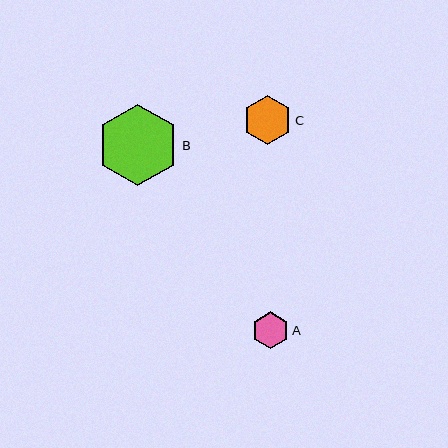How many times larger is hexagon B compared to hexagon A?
Hexagon B is approximately 2.2 times the size of hexagon A.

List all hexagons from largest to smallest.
From largest to smallest: B, C, A.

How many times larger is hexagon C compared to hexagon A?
Hexagon C is approximately 1.3 times the size of hexagon A.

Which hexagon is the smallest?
Hexagon A is the smallest with a size of approximately 37 pixels.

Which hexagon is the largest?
Hexagon B is the largest with a size of approximately 82 pixels.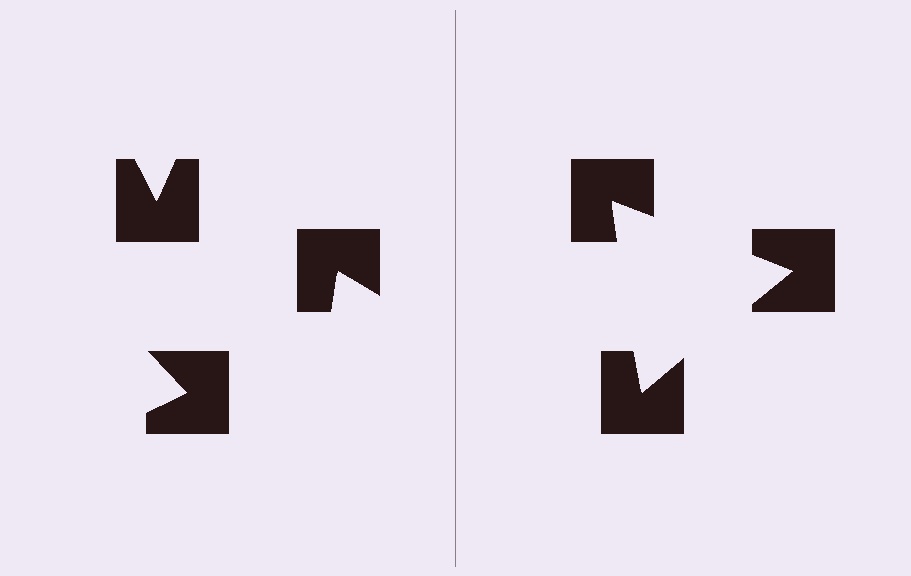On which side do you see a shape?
An illusory triangle appears on the right side. On the left side the wedge cuts are rotated, so no coherent shape forms.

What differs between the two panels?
The notched squares are positioned identically on both sides; only the wedge orientations differ. On the right they align to a triangle; on the left they are misaligned.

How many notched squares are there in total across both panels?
6 — 3 on each side.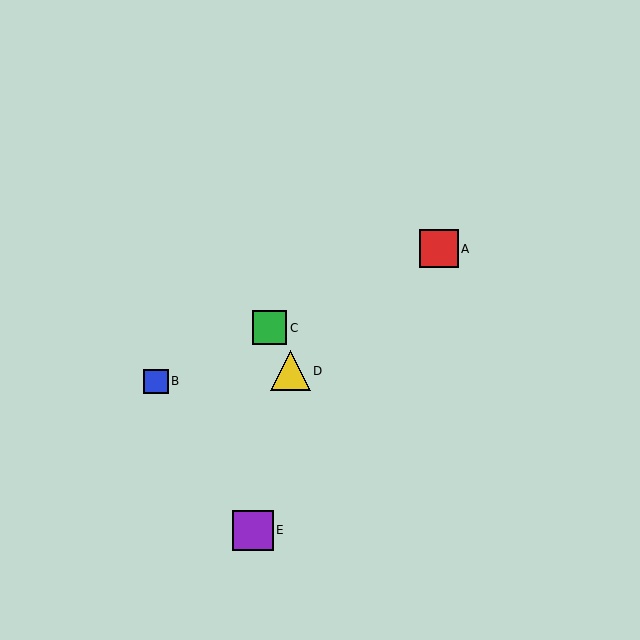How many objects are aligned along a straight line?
3 objects (A, B, C) are aligned along a straight line.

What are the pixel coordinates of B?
Object B is at (156, 381).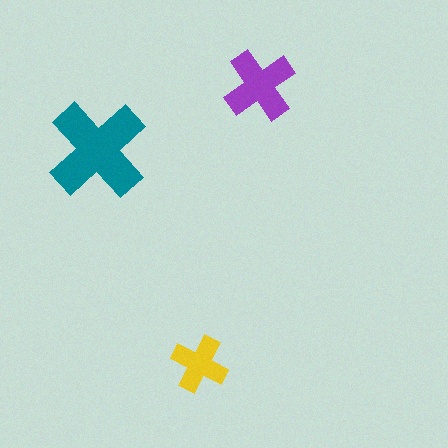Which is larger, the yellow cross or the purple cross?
The purple one.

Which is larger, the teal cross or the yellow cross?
The teal one.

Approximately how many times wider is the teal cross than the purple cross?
About 1.5 times wider.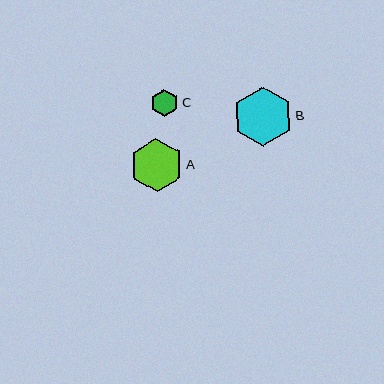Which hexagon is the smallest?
Hexagon C is the smallest with a size of approximately 28 pixels.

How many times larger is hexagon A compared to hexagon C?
Hexagon A is approximately 1.9 times the size of hexagon C.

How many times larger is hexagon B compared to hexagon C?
Hexagon B is approximately 2.2 times the size of hexagon C.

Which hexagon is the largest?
Hexagon B is the largest with a size of approximately 59 pixels.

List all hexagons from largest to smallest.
From largest to smallest: B, A, C.